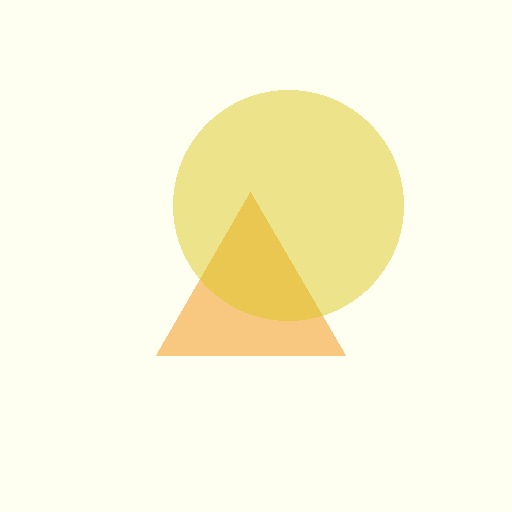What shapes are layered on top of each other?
The layered shapes are: an orange triangle, a yellow circle.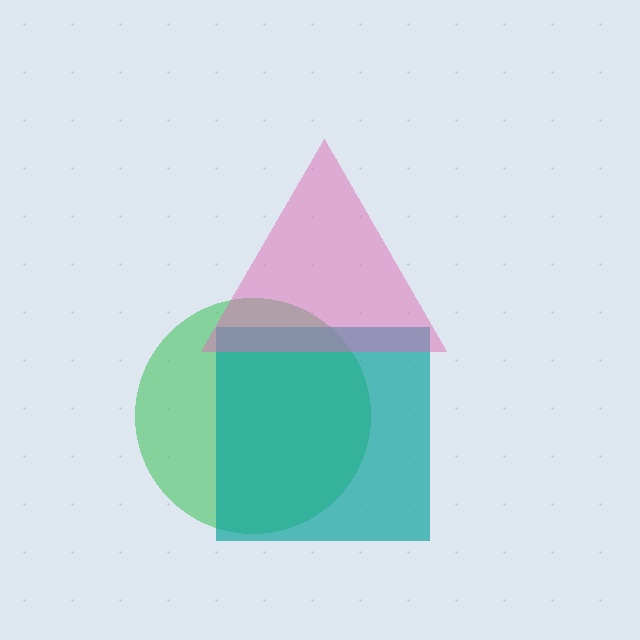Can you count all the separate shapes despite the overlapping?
Yes, there are 3 separate shapes.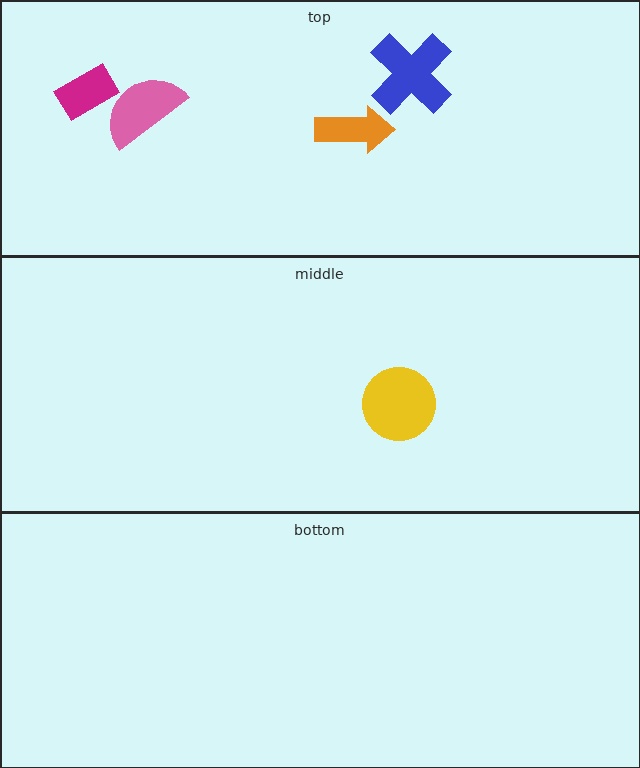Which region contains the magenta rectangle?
The top region.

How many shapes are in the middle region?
1.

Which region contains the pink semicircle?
The top region.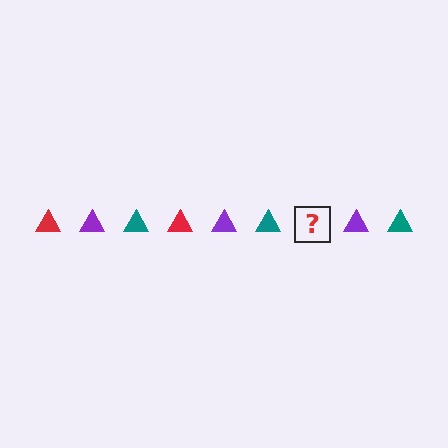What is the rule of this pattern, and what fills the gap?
The rule is that the pattern cycles through red, purple, teal triangles. The gap should be filled with a red triangle.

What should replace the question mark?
The question mark should be replaced with a red triangle.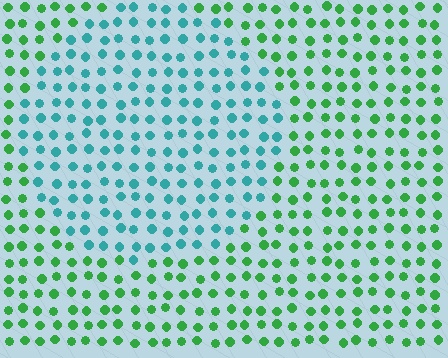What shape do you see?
I see a circle.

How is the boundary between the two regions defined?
The boundary is defined purely by a slight shift in hue (about 51 degrees). Spacing, size, and orientation are identical on both sides.